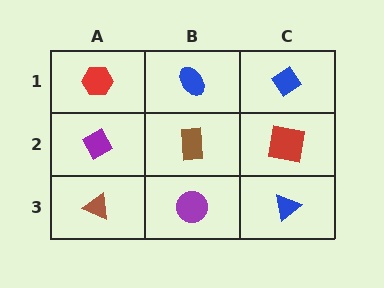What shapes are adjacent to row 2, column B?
A blue ellipse (row 1, column B), a purple circle (row 3, column B), a purple diamond (row 2, column A), a red square (row 2, column C).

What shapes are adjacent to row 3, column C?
A red square (row 2, column C), a purple circle (row 3, column B).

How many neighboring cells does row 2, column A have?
3.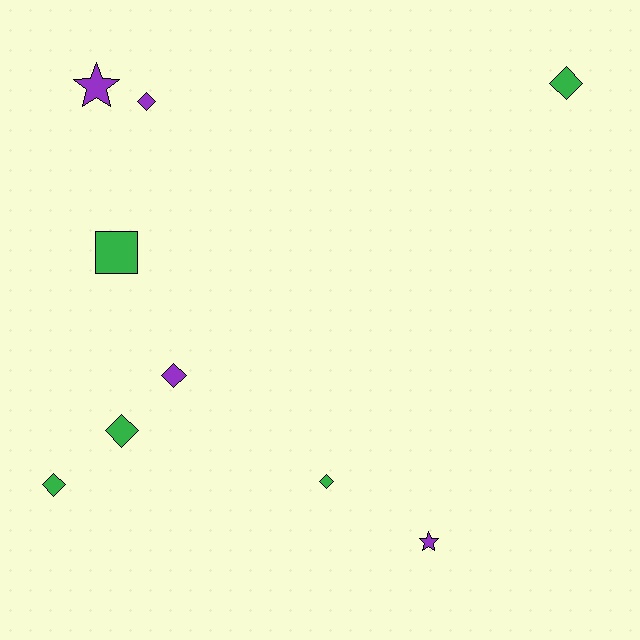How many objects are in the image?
There are 9 objects.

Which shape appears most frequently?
Diamond, with 6 objects.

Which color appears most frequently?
Green, with 5 objects.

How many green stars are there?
There are no green stars.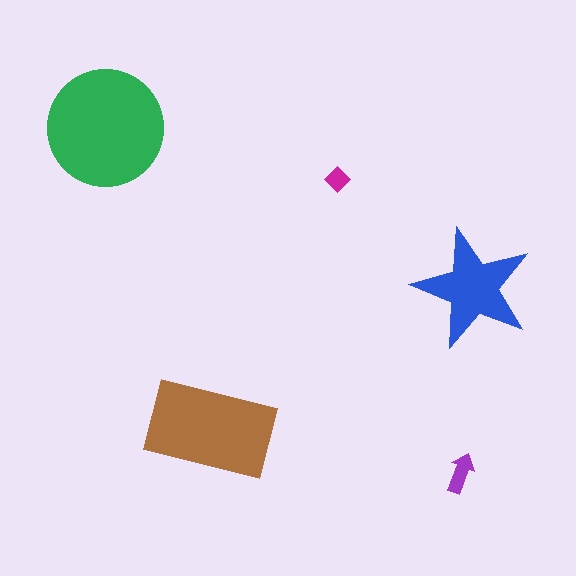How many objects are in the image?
There are 5 objects in the image.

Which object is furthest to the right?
The blue star is rightmost.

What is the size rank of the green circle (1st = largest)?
1st.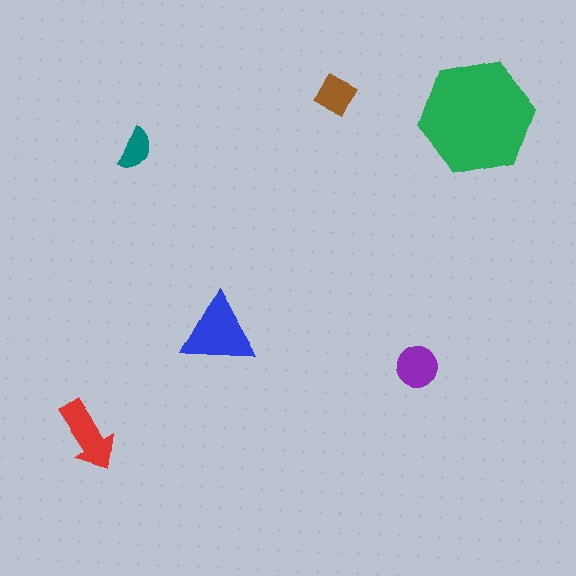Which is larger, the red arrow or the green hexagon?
The green hexagon.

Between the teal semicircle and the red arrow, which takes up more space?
The red arrow.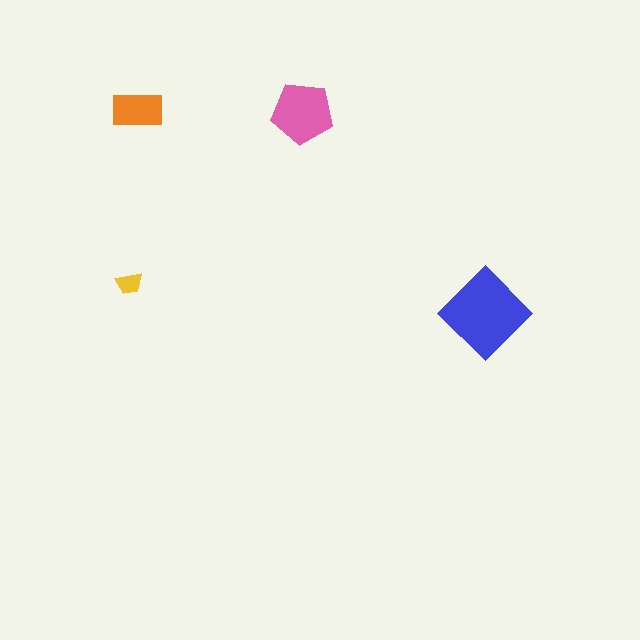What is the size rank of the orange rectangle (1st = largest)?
3rd.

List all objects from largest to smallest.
The blue diamond, the pink pentagon, the orange rectangle, the yellow trapezoid.